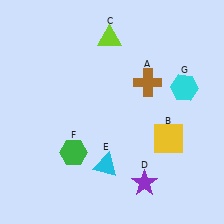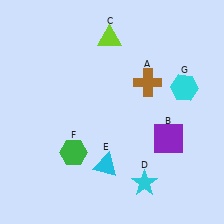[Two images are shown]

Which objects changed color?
B changed from yellow to purple. D changed from purple to cyan.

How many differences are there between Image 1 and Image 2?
There are 2 differences between the two images.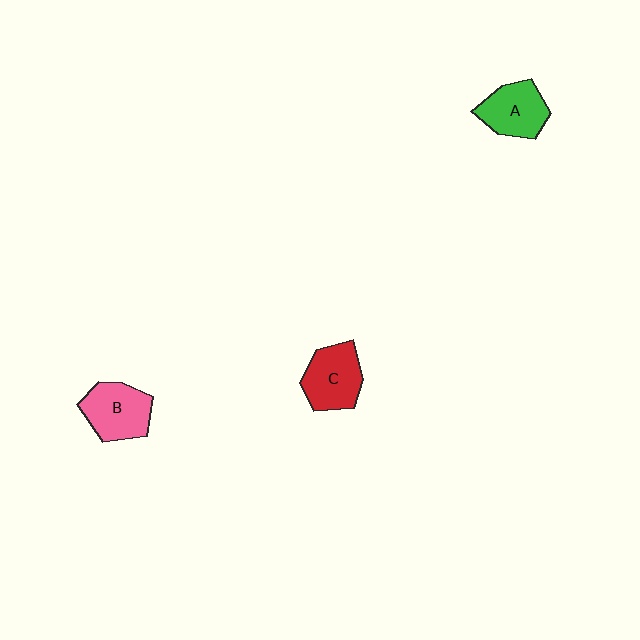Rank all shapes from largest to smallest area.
From largest to smallest: B (pink), C (red), A (green).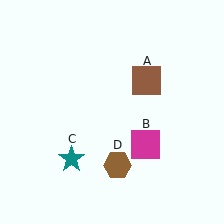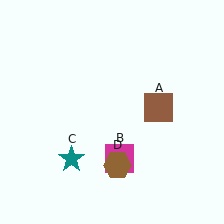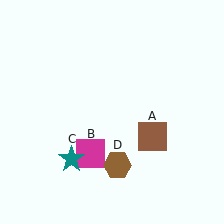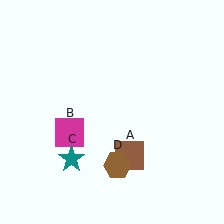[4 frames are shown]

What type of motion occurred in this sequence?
The brown square (object A), magenta square (object B) rotated clockwise around the center of the scene.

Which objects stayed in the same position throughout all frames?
Teal star (object C) and brown hexagon (object D) remained stationary.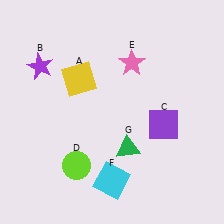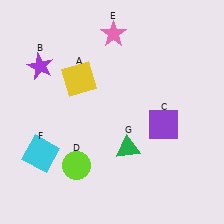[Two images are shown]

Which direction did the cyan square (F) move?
The cyan square (F) moved left.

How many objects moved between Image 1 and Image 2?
2 objects moved between the two images.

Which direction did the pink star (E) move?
The pink star (E) moved up.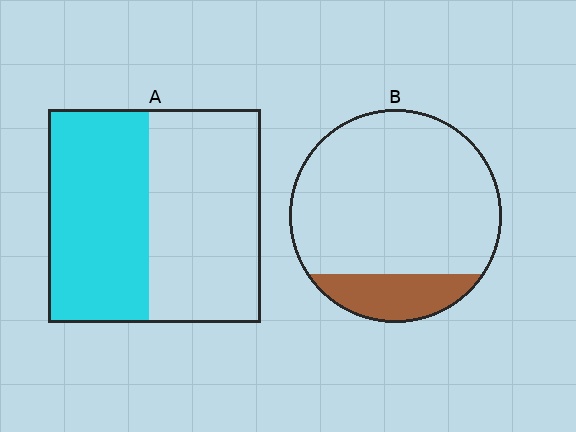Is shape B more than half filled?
No.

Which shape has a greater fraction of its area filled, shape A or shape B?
Shape A.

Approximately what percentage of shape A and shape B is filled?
A is approximately 45% and B is approximately 15%.